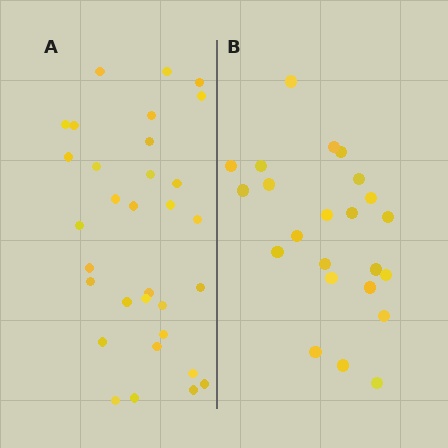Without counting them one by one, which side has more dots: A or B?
Region A (the left region) has more dots.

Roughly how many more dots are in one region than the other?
Region A has roughly 8 or so more dots than region B.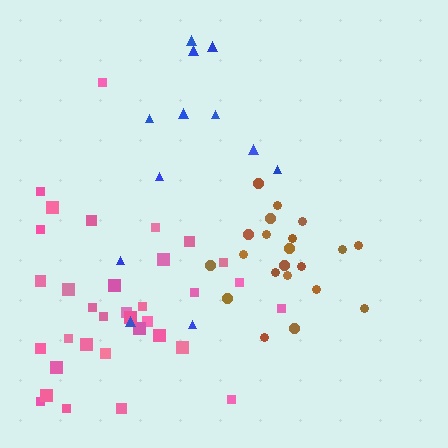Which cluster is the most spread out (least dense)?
Blue.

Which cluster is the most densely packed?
Brown.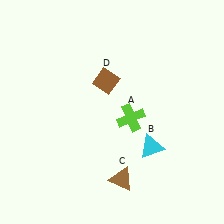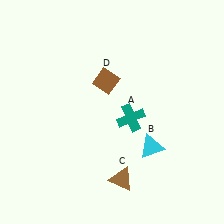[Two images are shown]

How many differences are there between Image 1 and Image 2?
There is 1 difference between the two images.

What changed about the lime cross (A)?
In Image 1, A is lime. In Image 2, it changed to teal.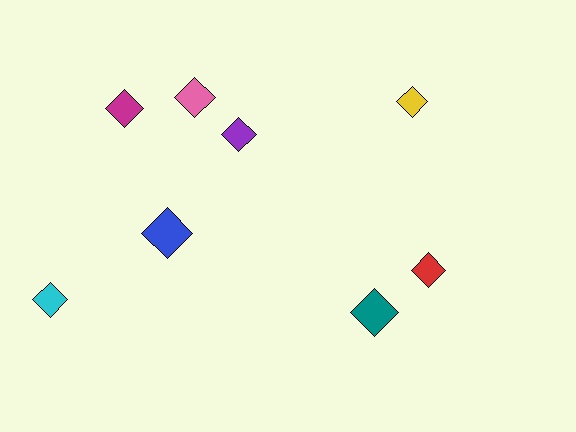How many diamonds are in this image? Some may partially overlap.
There are 8 diamonds.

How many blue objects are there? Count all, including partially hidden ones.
There is 1 blue object.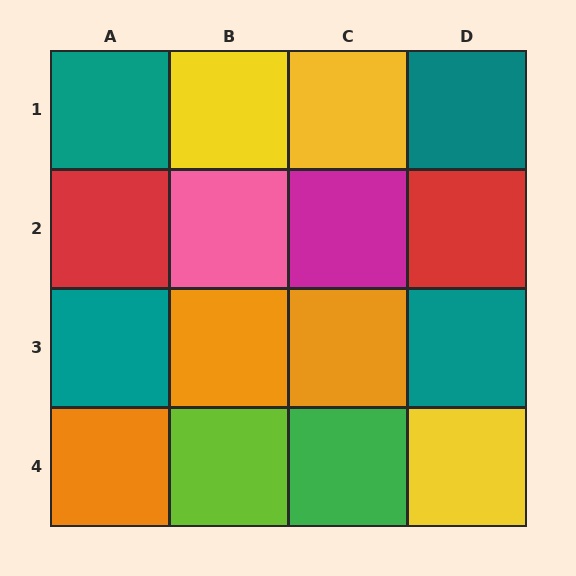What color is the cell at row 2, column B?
Pink.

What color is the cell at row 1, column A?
Teal.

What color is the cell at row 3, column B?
Orange.